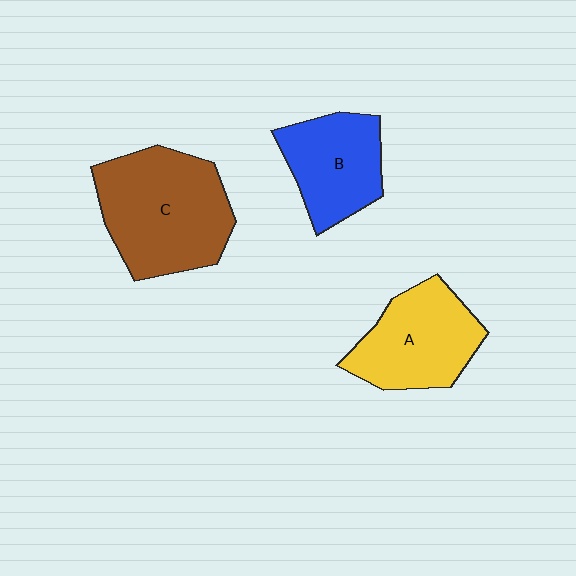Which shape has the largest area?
Shape C (brown).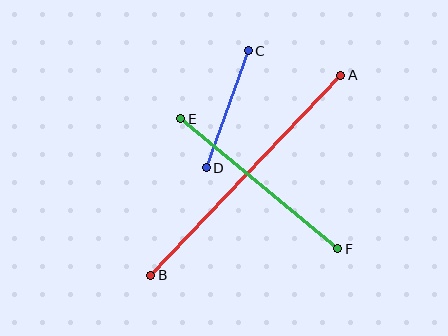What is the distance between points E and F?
The distance is approximately 204 pixels.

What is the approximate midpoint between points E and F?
The midpoint is at approximately (259, 184) pixels.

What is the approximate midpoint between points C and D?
The midpoint is at approximately (227, 109) pixels.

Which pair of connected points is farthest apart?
Points A and B are farthest apart.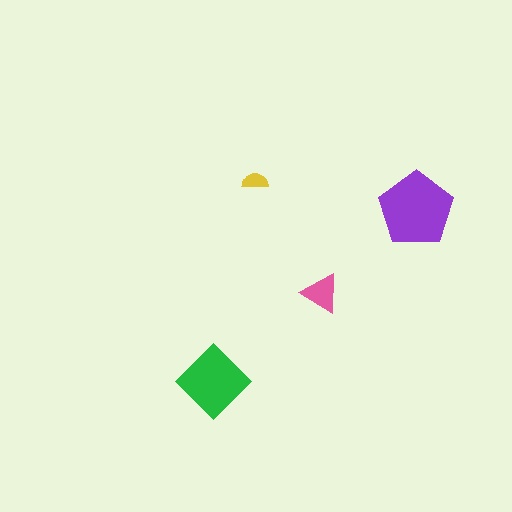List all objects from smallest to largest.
The yellow semicircle, the pink triangle, the green diamond, the purple pentagon.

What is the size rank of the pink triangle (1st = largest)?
3rd.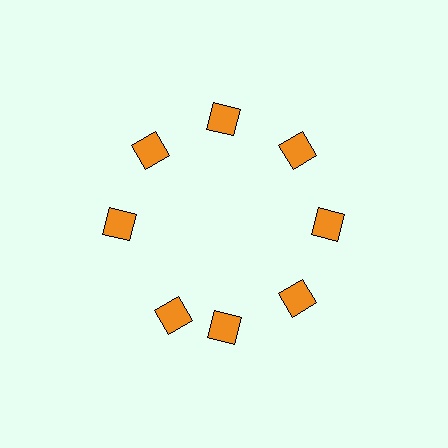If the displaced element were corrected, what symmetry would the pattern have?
It would have 8-fold rotational symmetry — the pattern would map onto itself every 45 degrees.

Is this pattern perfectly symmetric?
No. The 8 orange squares are arranged in a ring, but one element near the 8 o'clock position is rotated out of alignment along the ring, breaking the 8-fold rotational symmetry.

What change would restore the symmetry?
The symmetry would be restored by rotating it back into even spacing with its neighbors so that all 8 squares sit at equal angles and equal distance from the center.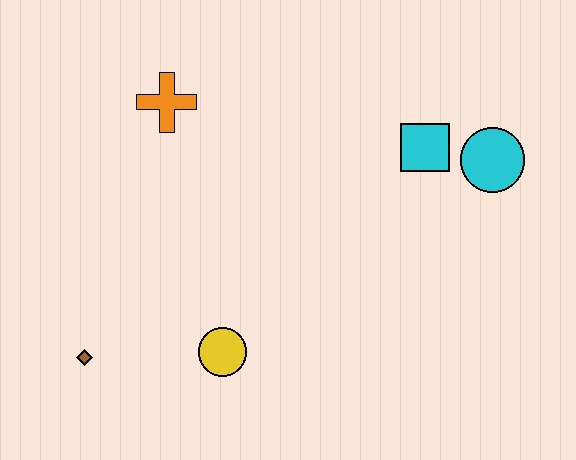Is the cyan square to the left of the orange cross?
No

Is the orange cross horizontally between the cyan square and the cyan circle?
No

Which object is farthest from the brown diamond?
The cyan circle is farthest from the brown diamond.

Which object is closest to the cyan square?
The cyan circle is closest to the cyan square.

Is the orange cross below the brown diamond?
No